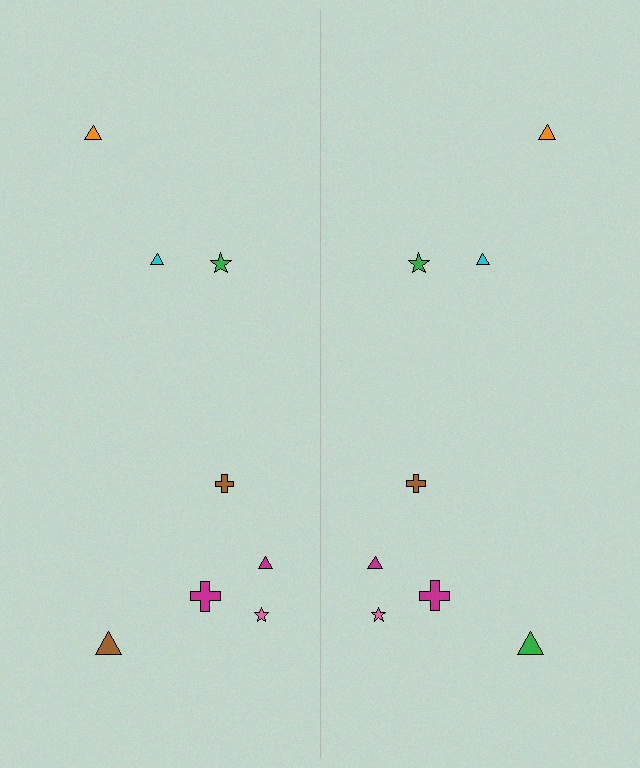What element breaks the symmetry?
The green triangle on the right side breaks the symmetry — its mirror counterpart is brown.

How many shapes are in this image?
There are 16 shapes in this image.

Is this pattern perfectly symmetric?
No, the pattern is not perfectly symmetric. The green triangle on the right side breaks the symmetry — its mirror counterpart is brown.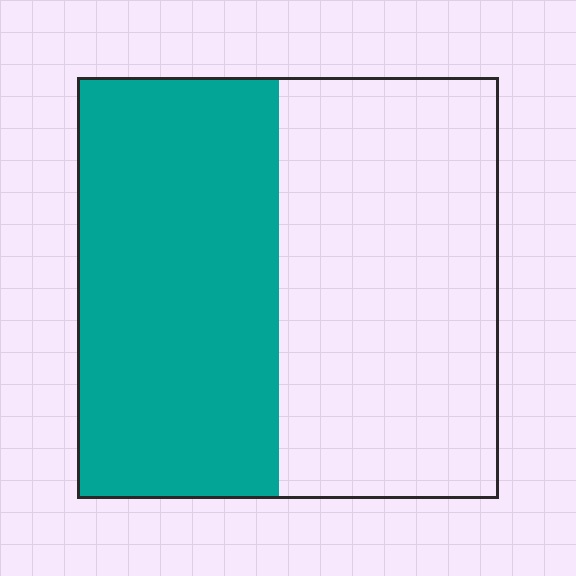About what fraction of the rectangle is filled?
About one half (1/2).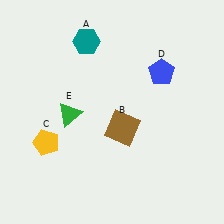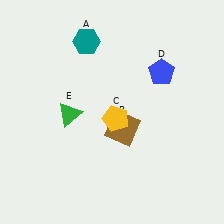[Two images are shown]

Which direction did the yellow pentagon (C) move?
The yellow pentagon (C) moved right.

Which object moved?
The yellow pentagon (C) moved right.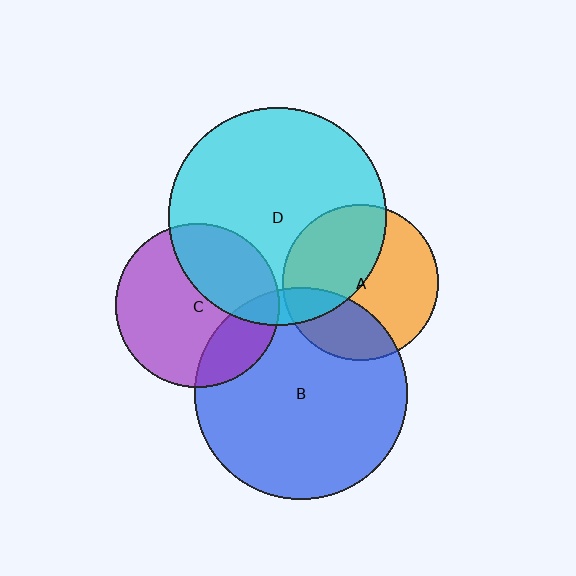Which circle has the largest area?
Circle D (cyan).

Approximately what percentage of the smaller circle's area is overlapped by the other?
Approximately 45%.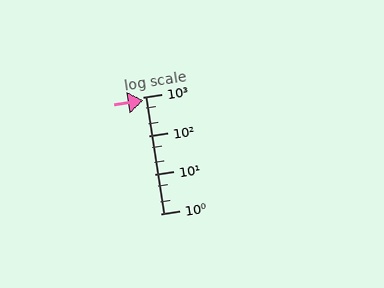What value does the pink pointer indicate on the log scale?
The pointer indicates approximately 810.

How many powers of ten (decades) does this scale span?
The scale spans 3 decades, from 1 to 1000.